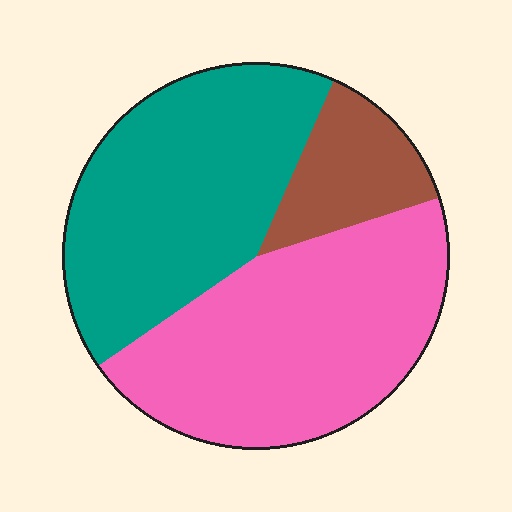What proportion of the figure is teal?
Teal takes up about two fifths (2/5) of the figure.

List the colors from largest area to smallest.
From largest to smallest: pink, teal, brown.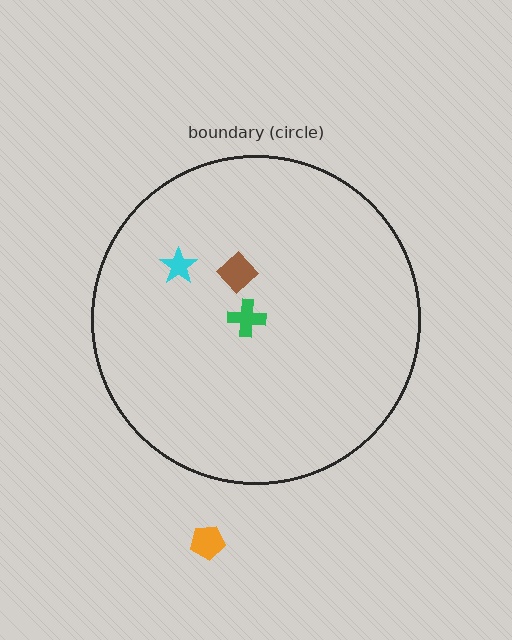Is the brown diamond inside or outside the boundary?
Inside.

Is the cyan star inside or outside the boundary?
Inside.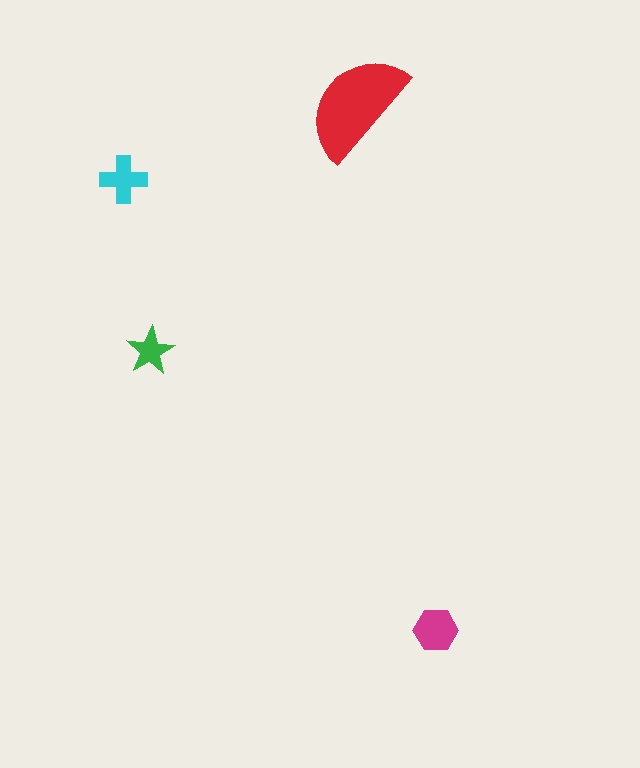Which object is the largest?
The red semicircle.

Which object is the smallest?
The green star.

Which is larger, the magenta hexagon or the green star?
The magenta hexagon.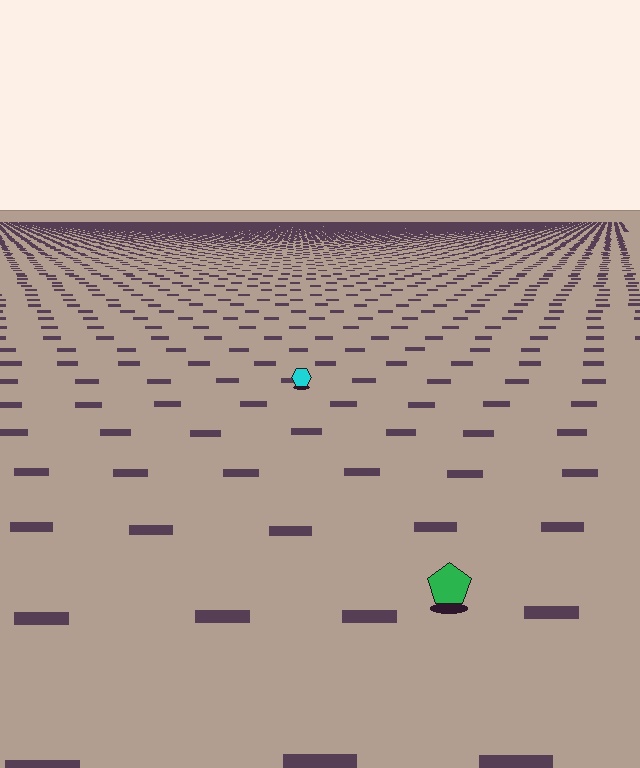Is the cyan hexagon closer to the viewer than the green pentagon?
No. The green pentagon is closer — you can tell from the texture gradient: the ground texture is coarser near it.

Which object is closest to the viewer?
The green pentagon is closest. The texture marks near it are larger and more spread out.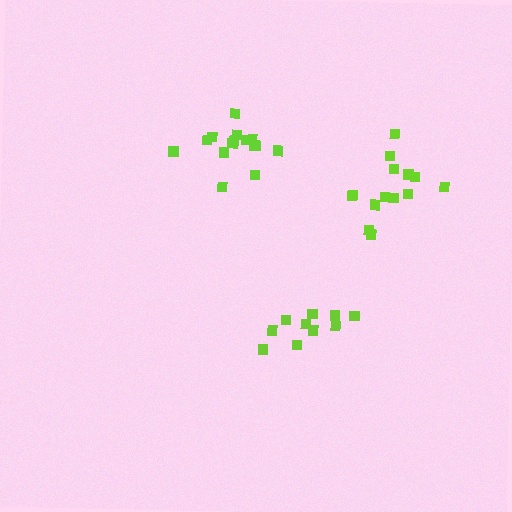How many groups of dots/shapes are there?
There are 3 groups.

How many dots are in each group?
Group 1: 10 dots, Group 2: 15 dots, Group 3: 14 dots (39 total).